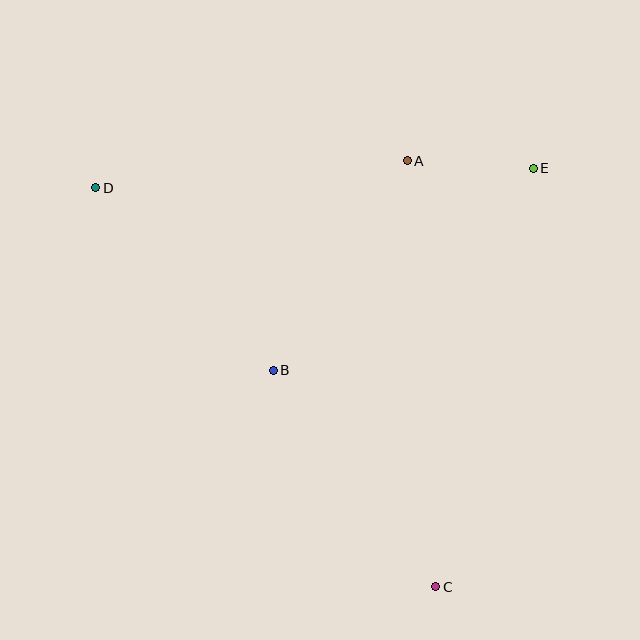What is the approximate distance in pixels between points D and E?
The distance between D and E is approximately 438 pixels.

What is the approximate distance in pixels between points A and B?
The distance between A and B is approximately 249 pixels.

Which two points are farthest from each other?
Points C and D are farthest from each other.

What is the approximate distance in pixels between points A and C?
The distance between A and C is approximately 427 pixels.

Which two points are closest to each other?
Points A and E are closest to each other.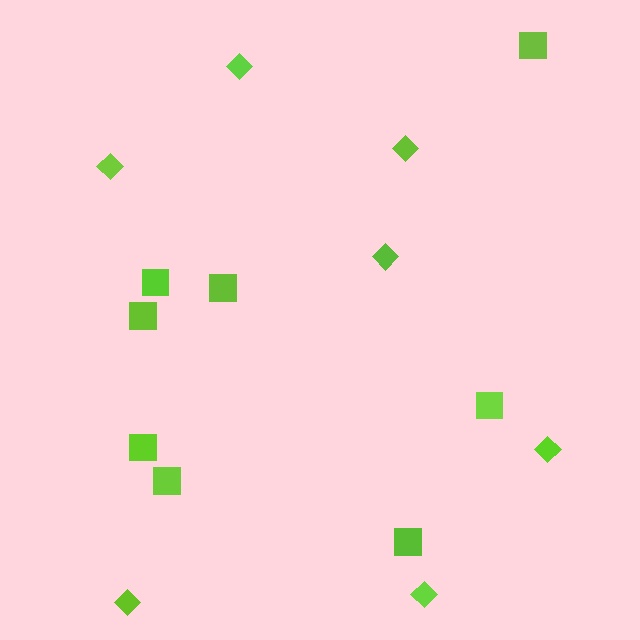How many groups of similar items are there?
There are 2 groups: one group of diamonds (7) and one group of squares (8).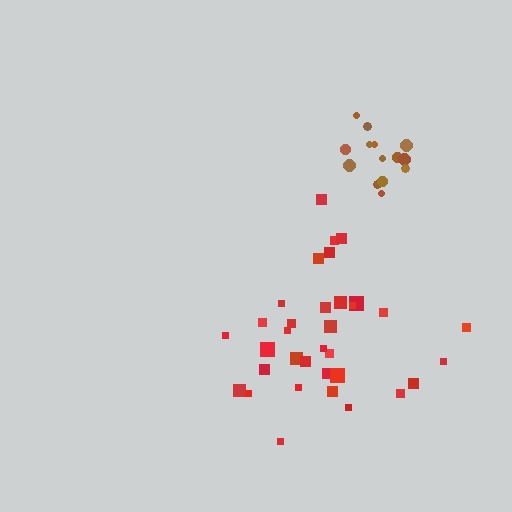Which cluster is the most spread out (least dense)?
Red.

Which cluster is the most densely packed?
Brown.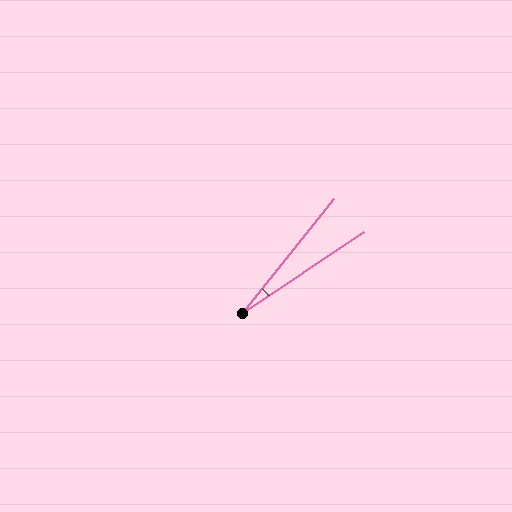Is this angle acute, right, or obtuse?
It is acute.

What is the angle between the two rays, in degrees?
Approximately 18 degrees.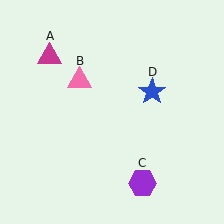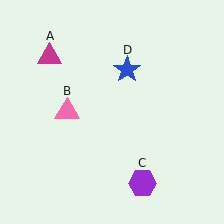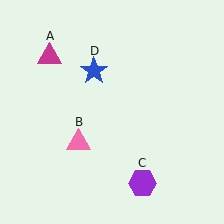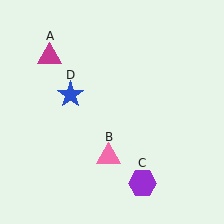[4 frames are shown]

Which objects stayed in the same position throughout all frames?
Magenta triangle (object A) and purple hexagon (object C) remained stationary.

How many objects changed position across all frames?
2 objects changed position: pink triangle (object B), blue star (object D).